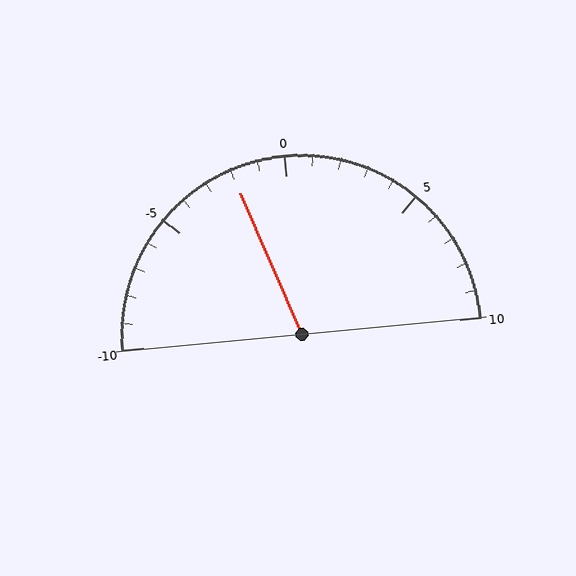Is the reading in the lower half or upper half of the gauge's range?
The reading is in the lower half of the range (-10 to 10).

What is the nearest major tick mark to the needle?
The nearest major tick mark is 0.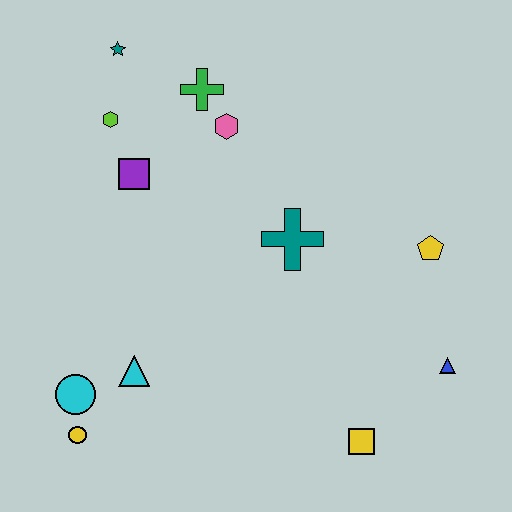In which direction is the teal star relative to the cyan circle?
The teal star is above the cyan circle.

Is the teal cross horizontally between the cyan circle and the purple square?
No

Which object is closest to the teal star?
The lime hexagon is closest to the teal star.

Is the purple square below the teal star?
Yes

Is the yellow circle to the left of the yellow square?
Yes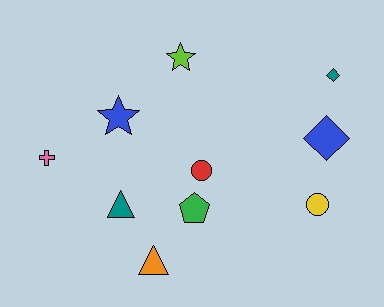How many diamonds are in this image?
There are 2 diamonds.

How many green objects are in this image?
There is 1 green object.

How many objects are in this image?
There are 10 objects.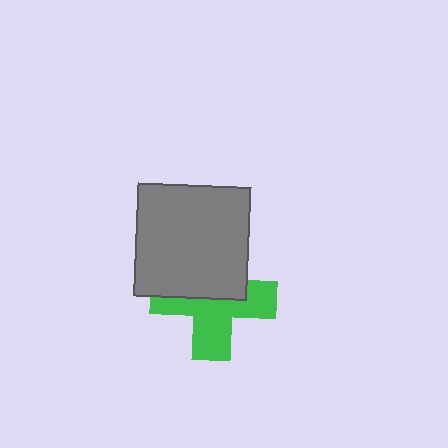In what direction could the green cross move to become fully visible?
The green cross could move down. That would shift it out from behind the gray square entirely.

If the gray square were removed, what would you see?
You would see the complete green cross.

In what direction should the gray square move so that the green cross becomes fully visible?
The gray square should move up. That is the shortest direction to clear the overlap and leave the green cross fully visible.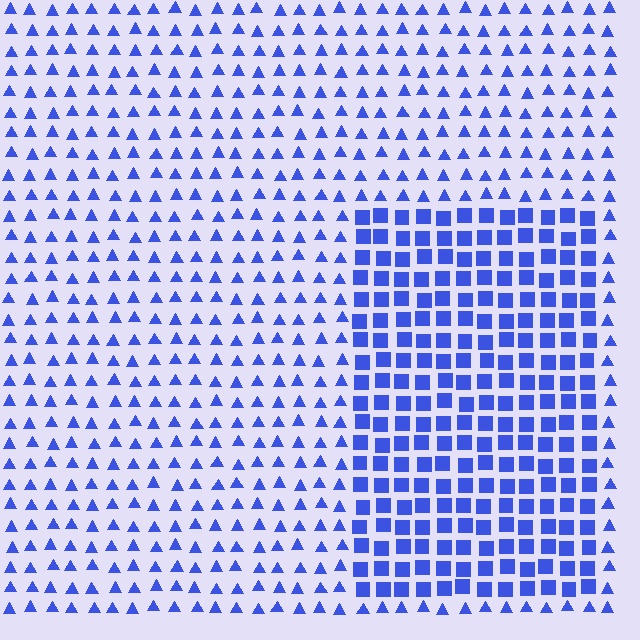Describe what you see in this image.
The image is filled with small blue elements arranged in a uniform grid. A rectangle-shaped region contains squares, while the surrounding area contains triangles. The boundary is defined purely by the change in element shape.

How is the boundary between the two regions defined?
The boundary is defined by a change in element shape: squares inside vs. triangles outside. All elements share the same color and spacing.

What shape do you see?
I see a rectangle.